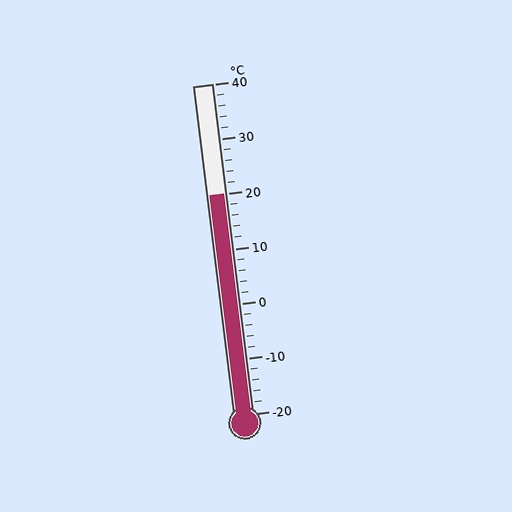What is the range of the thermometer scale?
The thermometer scale ranges from -20°C to 40°C.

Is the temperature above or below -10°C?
The temperature is above -10°C.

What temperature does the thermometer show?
The thermometer shows approximately 20°C.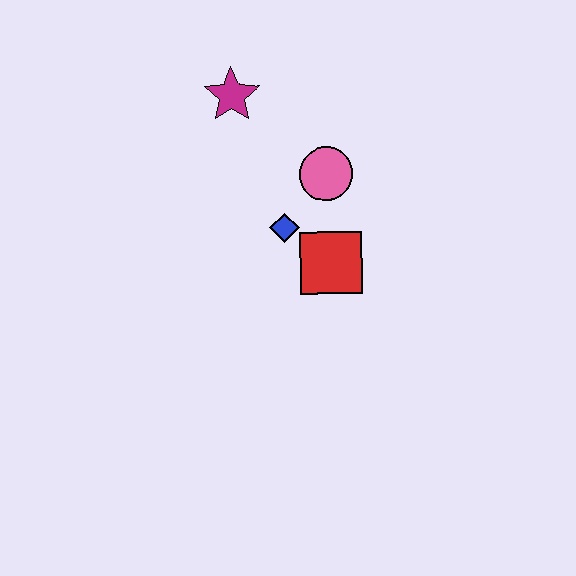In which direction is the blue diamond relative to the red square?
The blue diamond is to the left of the red square.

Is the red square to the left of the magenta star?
No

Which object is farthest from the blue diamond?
The magenta star is farthest from the blue diamond.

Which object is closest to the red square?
The blue diamond is closest to the red square.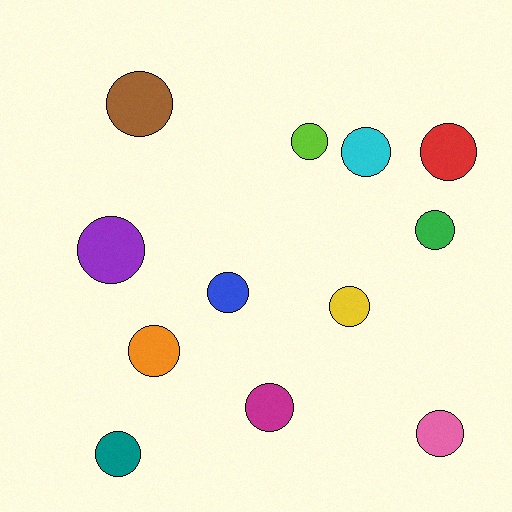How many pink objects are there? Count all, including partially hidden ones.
There is 1 pink object.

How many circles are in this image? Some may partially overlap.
There are 12 circles.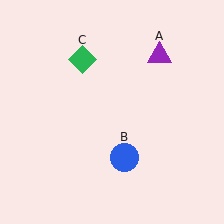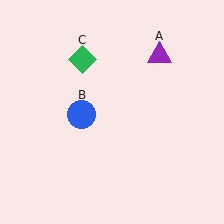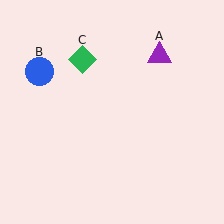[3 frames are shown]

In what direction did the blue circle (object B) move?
The blue circle (object B) moved up and to the left.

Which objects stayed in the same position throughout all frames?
Purple triangle (object A) and green diamond (object C) remained stationary.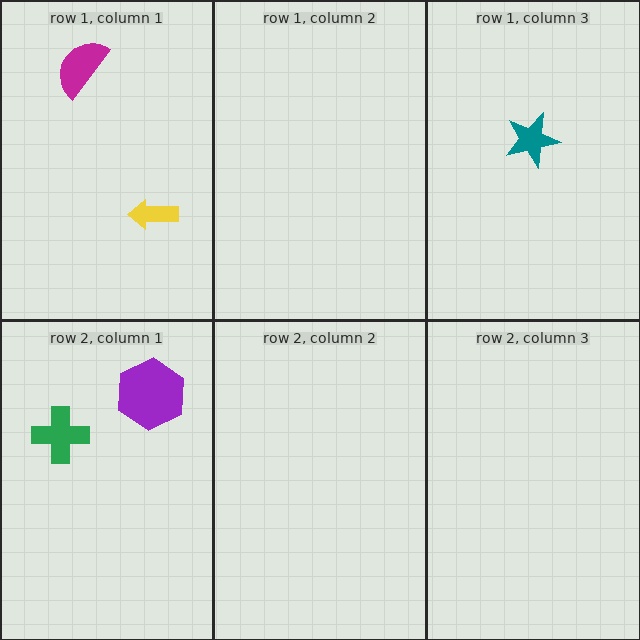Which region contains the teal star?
The row 1, column 3 region.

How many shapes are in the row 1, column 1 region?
2.